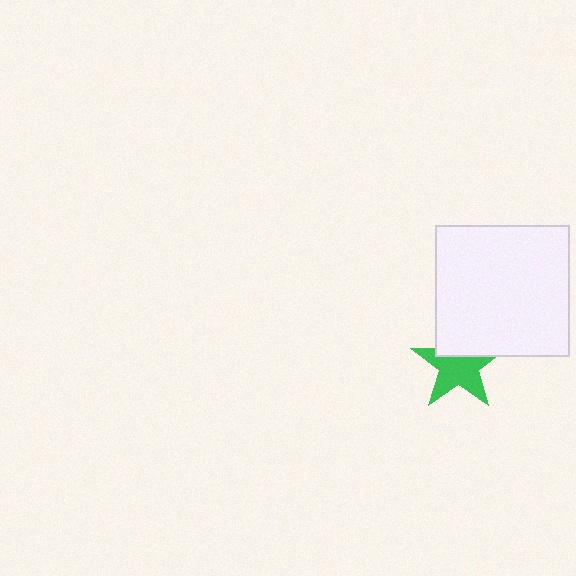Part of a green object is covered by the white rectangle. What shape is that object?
It is a star.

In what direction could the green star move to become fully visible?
The green star could move down. That would shift it out from behind the white rectangle entirely.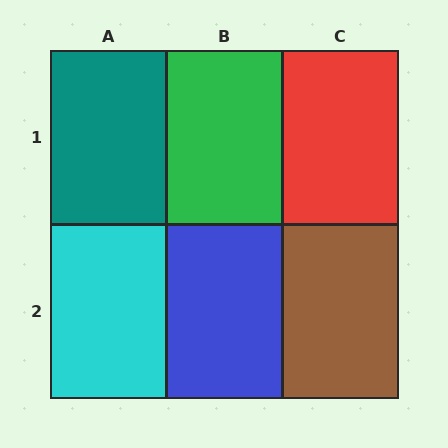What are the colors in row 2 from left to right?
Cyan, blue, brown.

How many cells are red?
1 cell is red.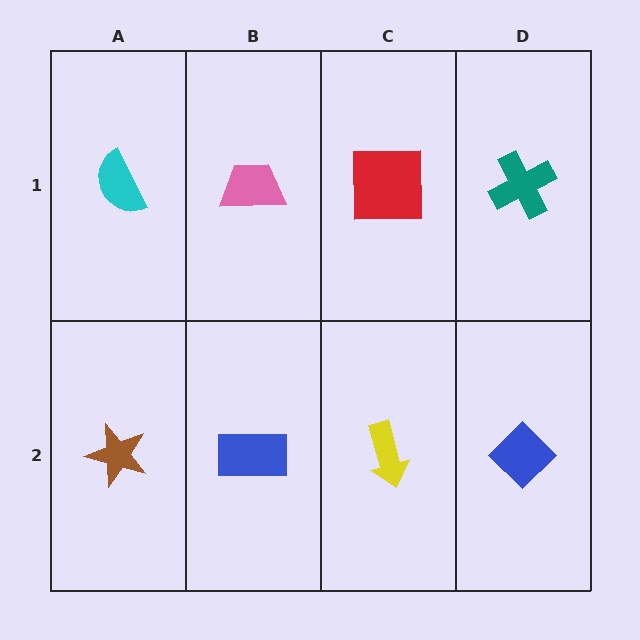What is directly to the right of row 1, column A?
A pink trapezoid.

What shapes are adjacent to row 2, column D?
A teal cross (row 1, column D), a yellow arrow (row 2, column C).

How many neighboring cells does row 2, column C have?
3.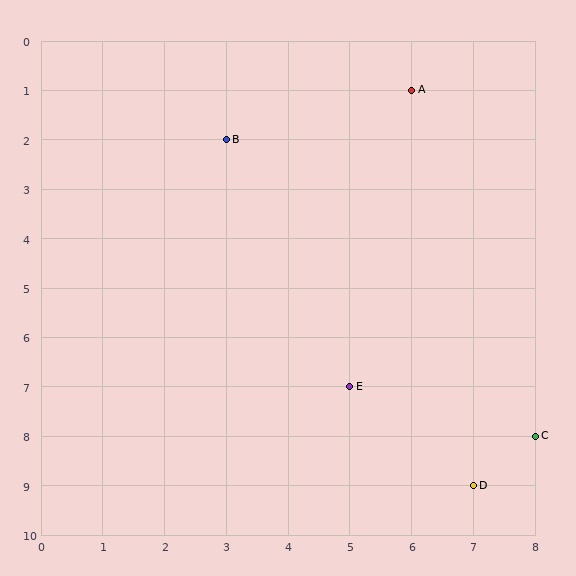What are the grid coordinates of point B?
Point B is at grid coordinates (3, 2).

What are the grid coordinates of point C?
Point C is at grid coordinates (8, 8).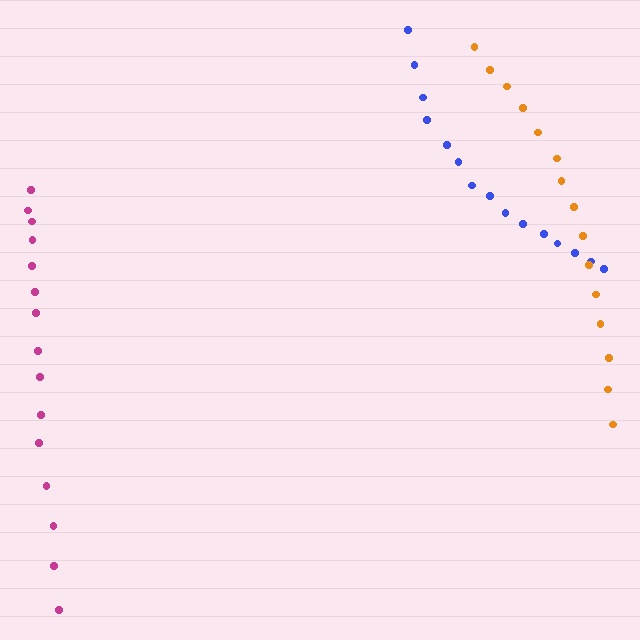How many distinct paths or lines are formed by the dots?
There are 3 distinct paths.